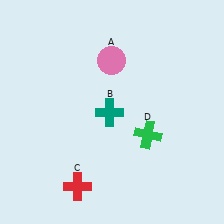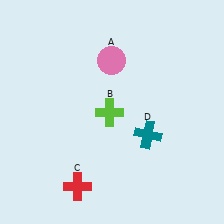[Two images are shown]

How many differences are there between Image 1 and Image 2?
There are 2 differences between the two images.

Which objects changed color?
B changed from teal to lime. D changed from green to teal.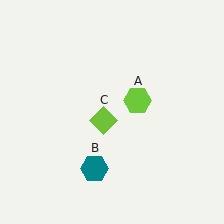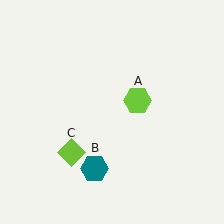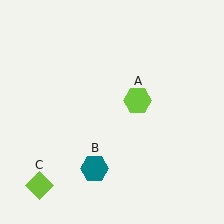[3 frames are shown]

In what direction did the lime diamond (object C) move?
The lime diamond (object C) moved down and to the left.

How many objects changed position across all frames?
1 object changed position: lime diamond (object C).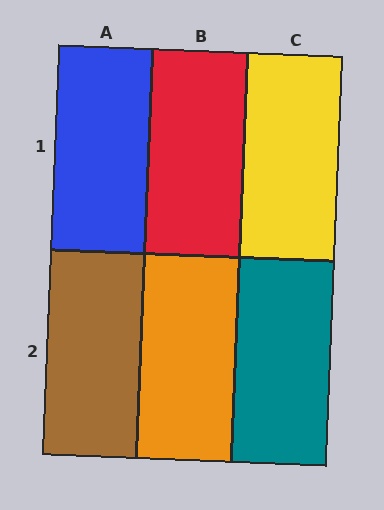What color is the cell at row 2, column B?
Orange.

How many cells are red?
1 cell is red.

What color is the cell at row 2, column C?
Teal.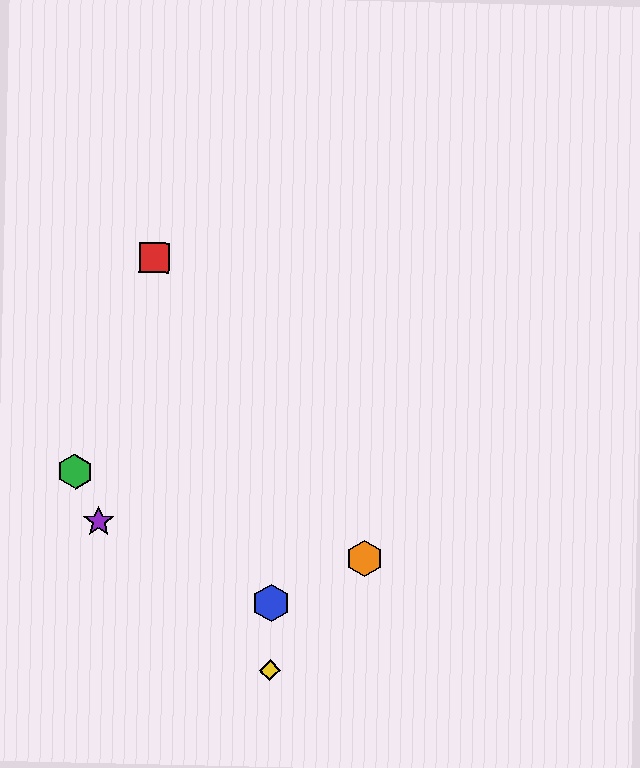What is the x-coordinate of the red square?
The red square is at x≈154.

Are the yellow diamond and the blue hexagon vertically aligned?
Yes, both are at x≈270.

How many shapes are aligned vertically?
2 shapes (the blue hexagon, the yellow diamond) are aligned vertically.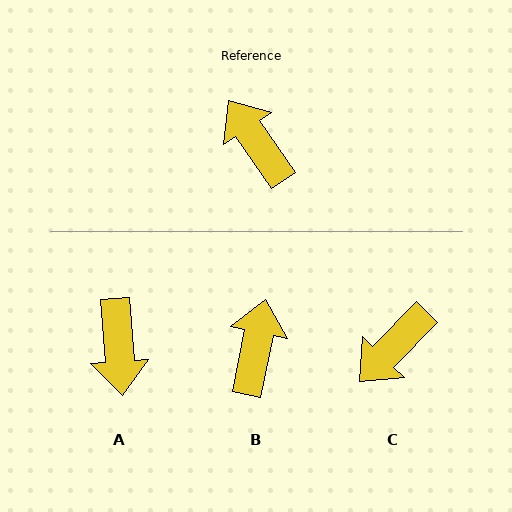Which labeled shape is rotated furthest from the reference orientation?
A, about 150 degrees away.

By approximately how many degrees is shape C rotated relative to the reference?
Approximately 102 degrees counter-clockwise.